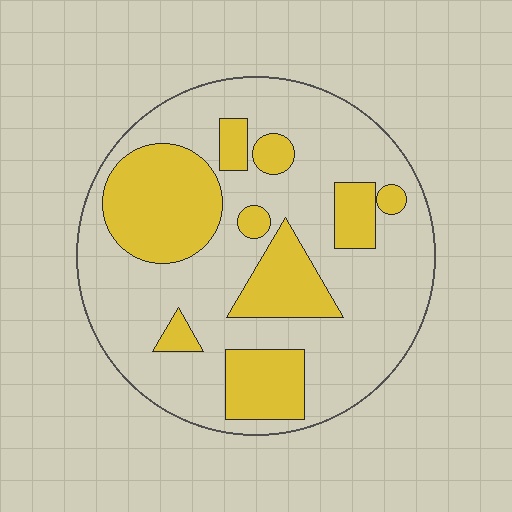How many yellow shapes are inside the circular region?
9.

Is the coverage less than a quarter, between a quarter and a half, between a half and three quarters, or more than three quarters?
Between a quarter and a half.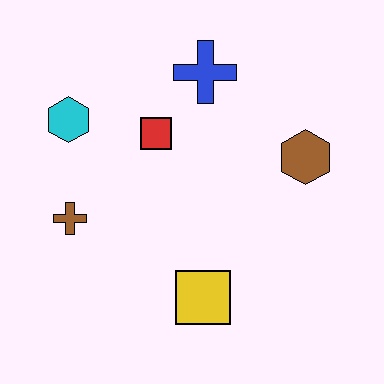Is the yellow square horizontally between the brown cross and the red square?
No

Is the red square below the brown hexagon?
No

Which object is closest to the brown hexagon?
The blue cross is closest to the brown hexagon.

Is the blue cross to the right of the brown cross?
Yes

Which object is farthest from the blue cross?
The yellow square is farthest from the blue cross.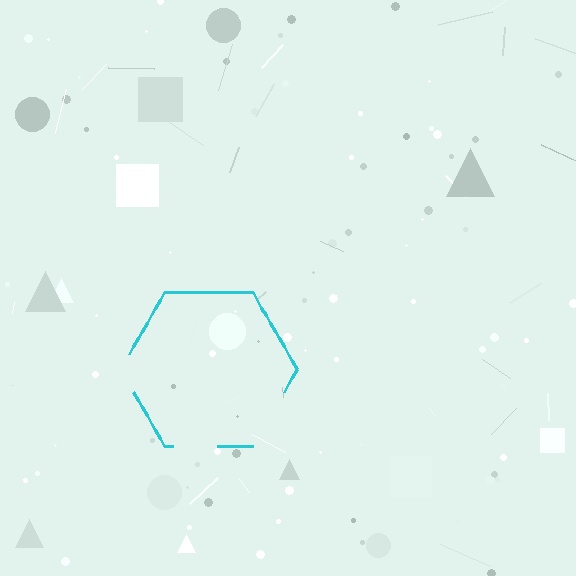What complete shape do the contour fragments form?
The contour fragments form a hexagon.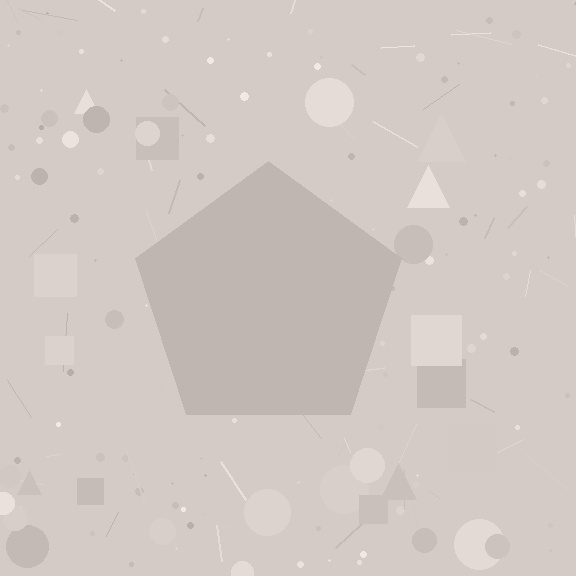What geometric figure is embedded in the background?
A pentagon is embedded in the background.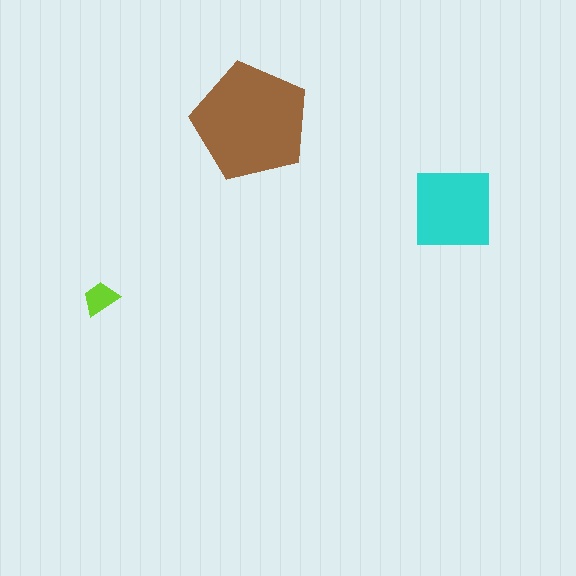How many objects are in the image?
There are 3 objects in the image.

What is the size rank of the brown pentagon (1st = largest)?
1st.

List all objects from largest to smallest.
The brown pentagon, the cyan square, the lime trapezoid.